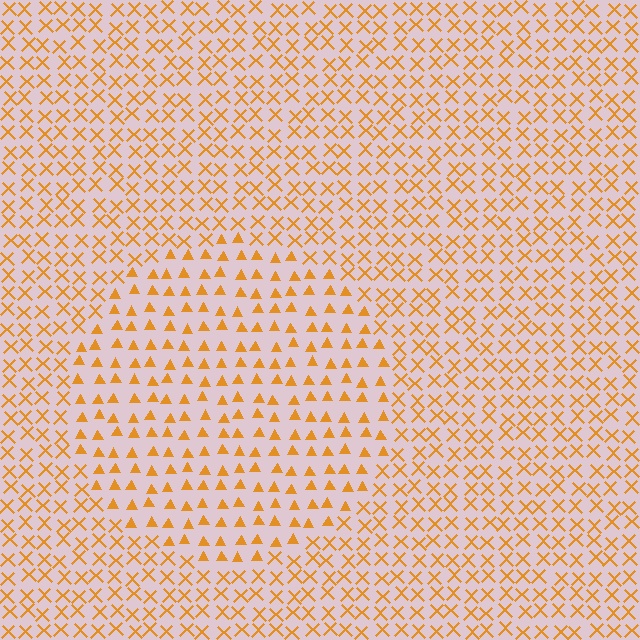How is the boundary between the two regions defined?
The boundary is defined by a change in element shape: triangles inside vs. X marks outside. All elements share the same color and spacing.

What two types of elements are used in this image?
The image uses triangles inside the circle region and X marks outside it.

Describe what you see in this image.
The image is filled with small orange elements arranged in a uniform grid. A circle-shaped region contains triangles, while the surrounding area contains X marks. The boundary is defined purely by the change in element shape.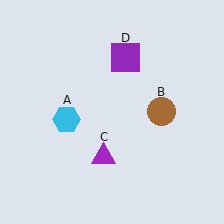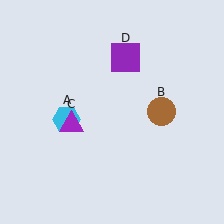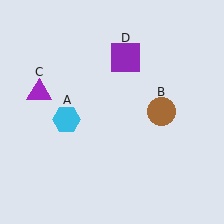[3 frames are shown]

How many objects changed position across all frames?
1 object changed position: purple triangle (object C).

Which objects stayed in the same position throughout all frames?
Cyan hexagon (object A) and brown circle (object B) and purple square (object D) remained stationary.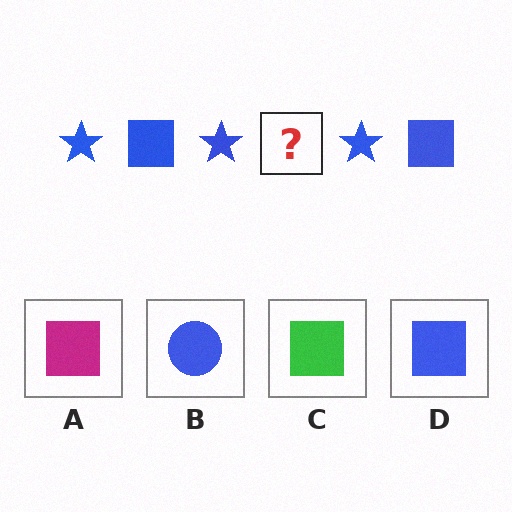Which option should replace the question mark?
Option D.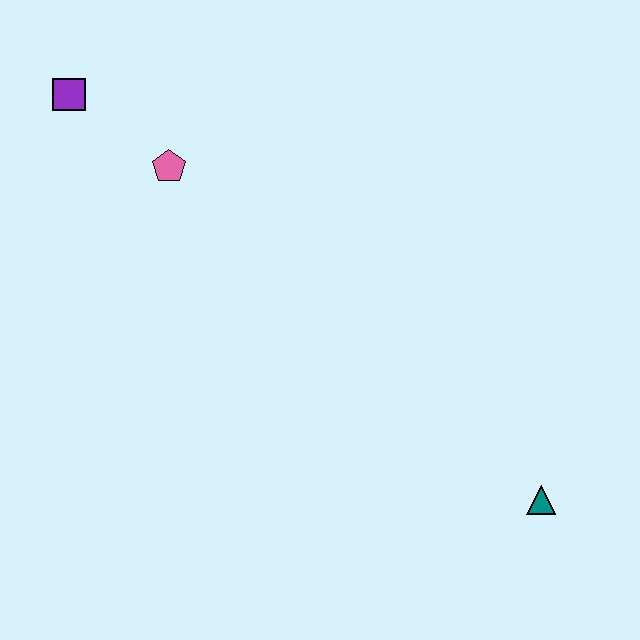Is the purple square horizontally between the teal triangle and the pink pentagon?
No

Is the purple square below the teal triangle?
No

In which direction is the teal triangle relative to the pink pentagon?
The teal triangle is to the right of the pink pentagon.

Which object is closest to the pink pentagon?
The purple square is closest to the pink pentagon.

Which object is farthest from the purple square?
The teal triangle is farthest from the purple square.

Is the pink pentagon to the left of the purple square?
No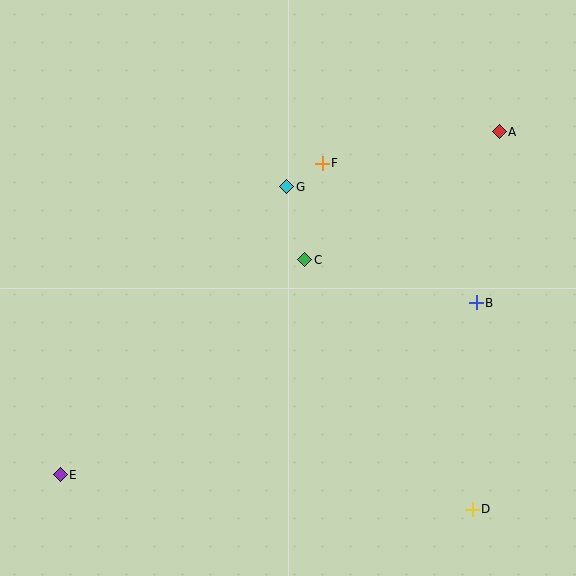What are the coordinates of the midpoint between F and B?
The midpoint between F and B is at (399, 233).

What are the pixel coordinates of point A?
Point A is at (499, 132).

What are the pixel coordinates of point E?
Point E is at (60, 475).